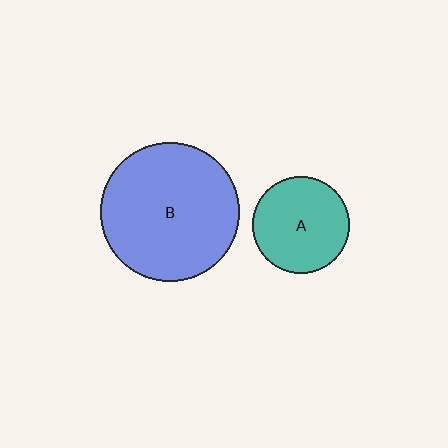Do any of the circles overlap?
No, none of the circles overlap.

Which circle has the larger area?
Circle B (blue).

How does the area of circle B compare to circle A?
Approximately 2.0 times.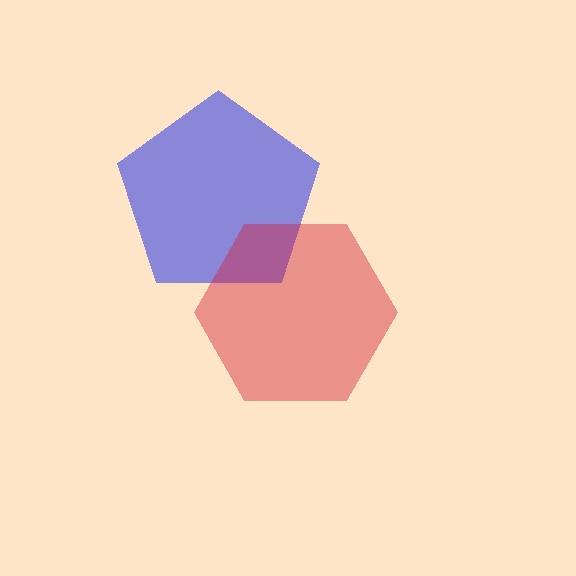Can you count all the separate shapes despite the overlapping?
Yes, there are 2 separate shapes.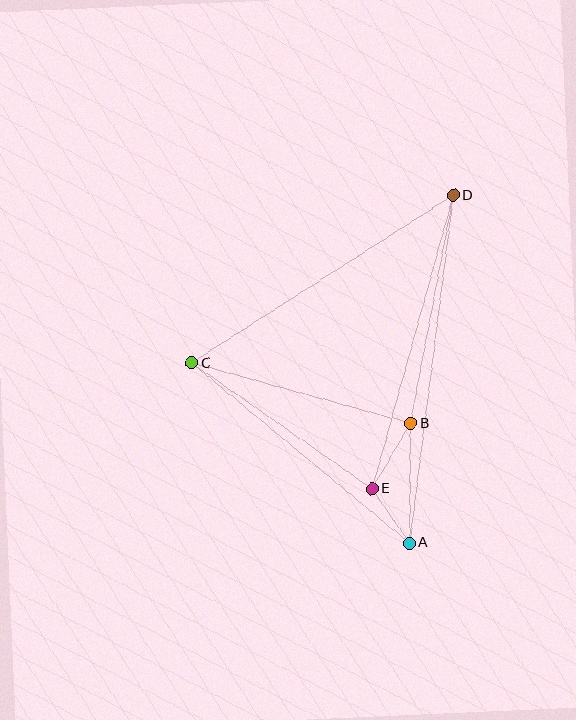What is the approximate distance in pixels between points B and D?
The distance between B and D is approximately 232 pixels.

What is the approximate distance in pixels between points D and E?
The distance between D and E is approximately 304 pixels.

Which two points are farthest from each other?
Points A and D are farthest from each other.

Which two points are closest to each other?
Points A and E are closest to each other.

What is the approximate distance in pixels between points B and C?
The distance between B and C is approximately 227 pixels.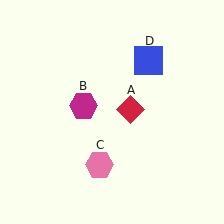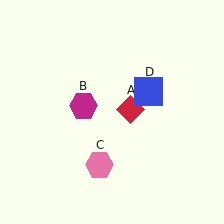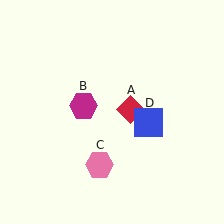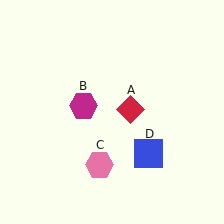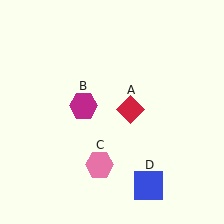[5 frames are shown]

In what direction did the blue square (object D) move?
The blue square (object D) moved down.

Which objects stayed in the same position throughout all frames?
Red diamond (object A) and magenta hexagon (object B) and pink hexagon (object C) remained stationary.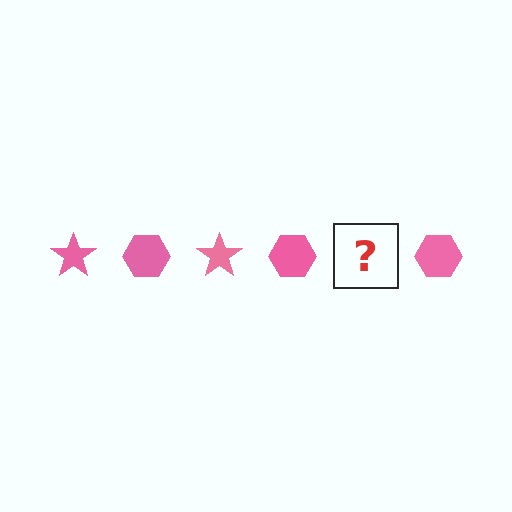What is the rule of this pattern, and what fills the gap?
The rule is that the pattern cycles through star, hexagon shapes in pink. The gap should be filled with a pink star.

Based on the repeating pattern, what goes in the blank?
The blank should be a pink star.